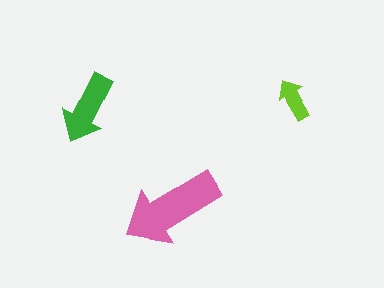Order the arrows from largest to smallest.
the pink one, the green one, the lime one.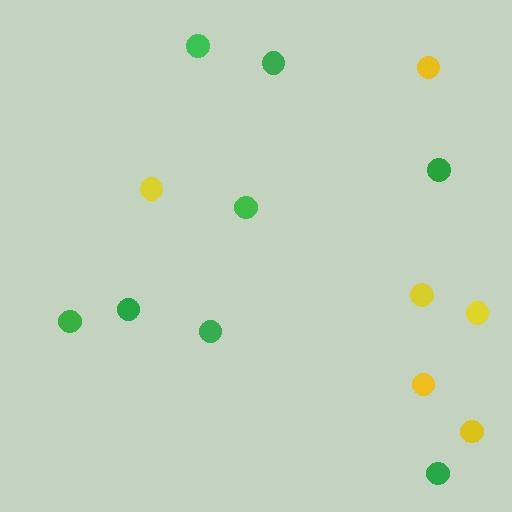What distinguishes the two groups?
There are 2 groups: one group of yellow circles (6) and one group of green circles (8).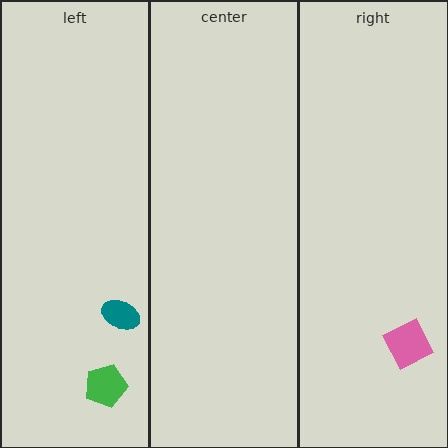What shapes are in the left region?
The teal ellipse, the green pentagon.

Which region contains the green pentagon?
The left region.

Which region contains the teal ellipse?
The left region.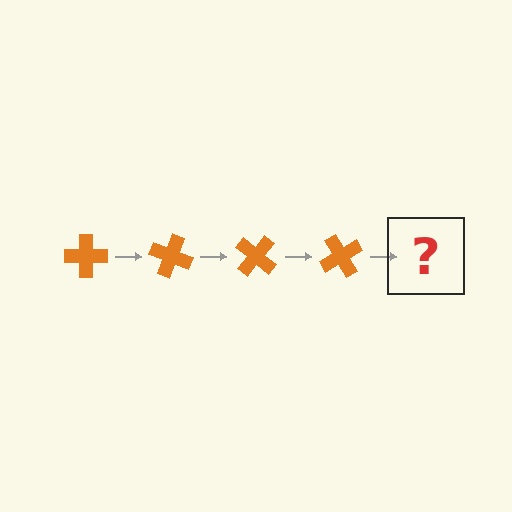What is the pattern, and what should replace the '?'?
The pattern is that the cross rotates 20 degrees each step. The '?' should be an orange cross rotated 80 degrees.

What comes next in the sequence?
The next element should be an orange cross rotated 80 degrees.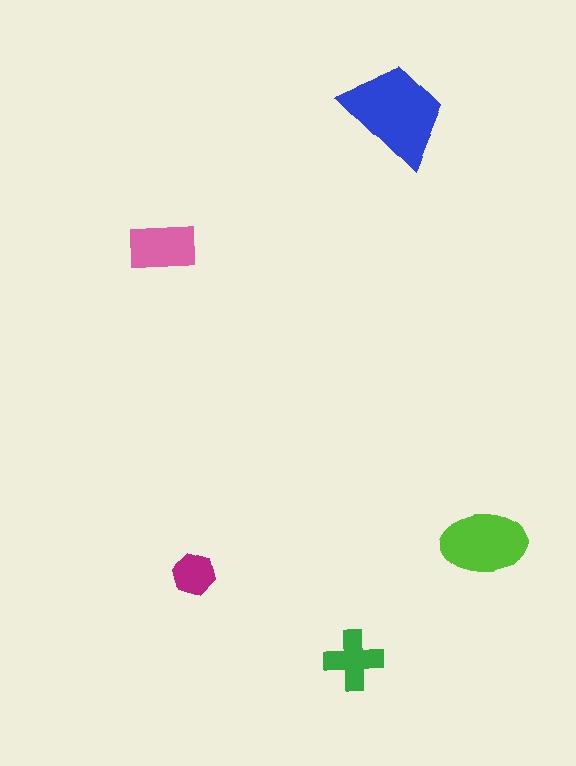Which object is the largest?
The blue trapezoid.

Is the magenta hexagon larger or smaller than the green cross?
Smaller.